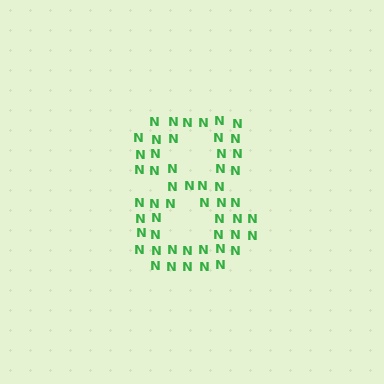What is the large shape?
The large shape is the digit 8.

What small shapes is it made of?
It is made of small letter N's.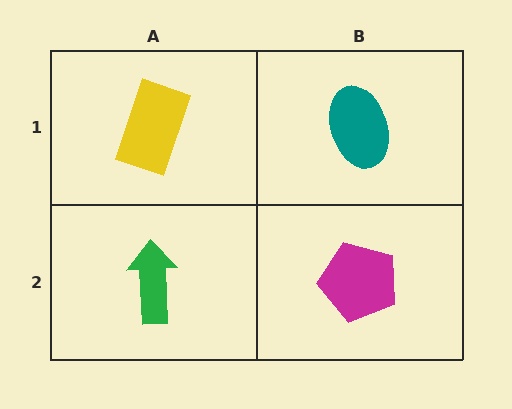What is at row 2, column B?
A magenta pentagon.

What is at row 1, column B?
A teal ellipse.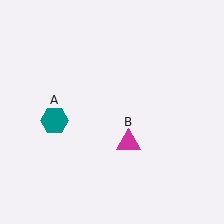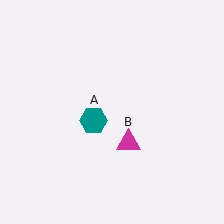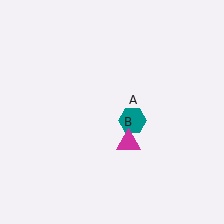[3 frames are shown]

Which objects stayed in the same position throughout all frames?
Magenta triangle (object B) remained stationary.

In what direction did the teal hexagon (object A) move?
The teal hexagon (object A) moved right.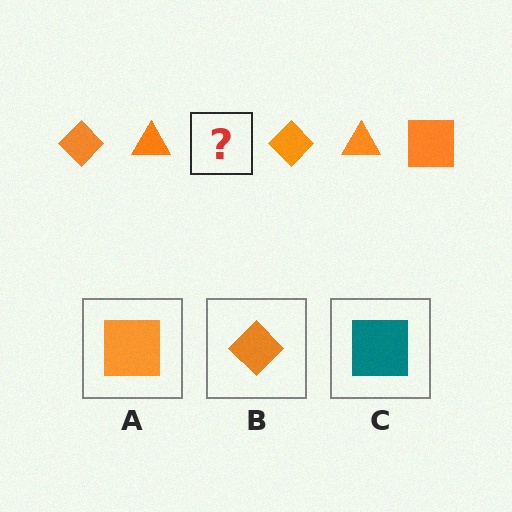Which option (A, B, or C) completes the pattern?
A.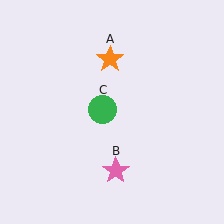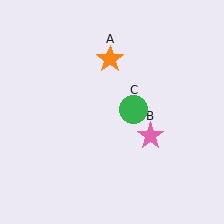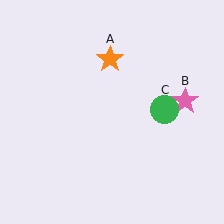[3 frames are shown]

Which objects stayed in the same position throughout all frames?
Orange star (object A) remained stationary.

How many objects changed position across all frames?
2 objects changed position: pink star (object B), green circle (object C).